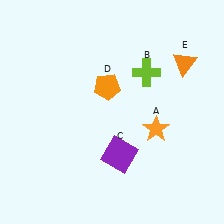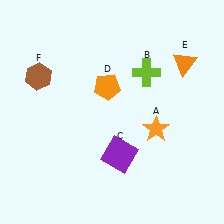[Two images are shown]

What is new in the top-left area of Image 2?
A brown hexagon (F) was added in the top-left area of Image 2.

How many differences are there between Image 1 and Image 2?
There is 1 difference between the two images.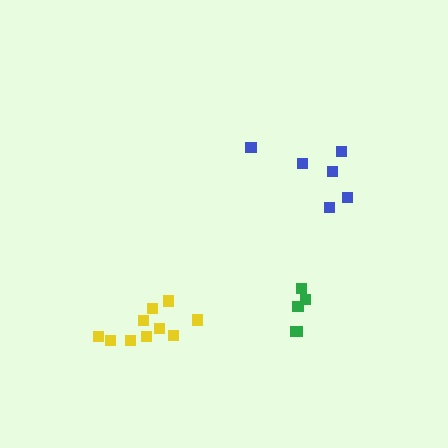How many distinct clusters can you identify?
There are 3 distinct clusters.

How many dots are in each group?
Group 1: 6 dots, Group 2: 10 dots, Group 3: 5 dots (21 total).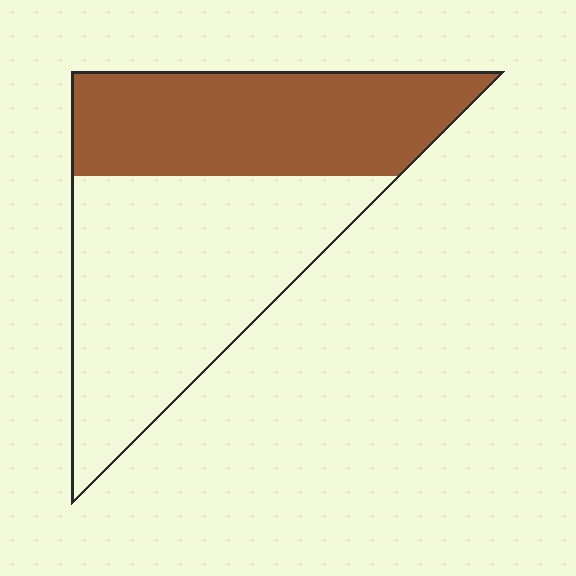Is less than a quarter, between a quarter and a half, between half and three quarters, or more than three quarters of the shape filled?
Between a quarter and a half.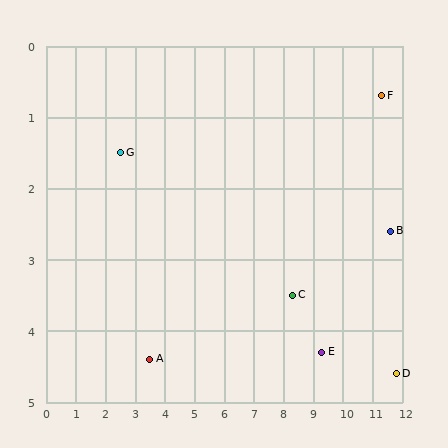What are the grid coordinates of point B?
Point B is at approximately (11.6, 2.6).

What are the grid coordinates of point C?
Point C is at approximately (8.3, 3.5).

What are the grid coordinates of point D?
Point D is at approximately (11.8, 4.6).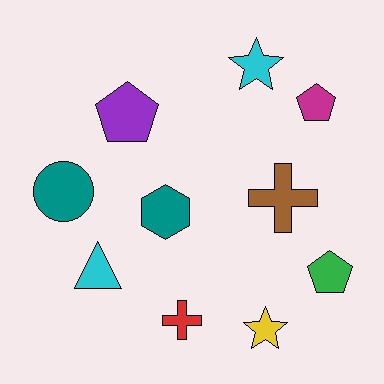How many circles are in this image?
There is 1 circle.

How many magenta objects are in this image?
There is 1 magenta object.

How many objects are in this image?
There are 10 objects.